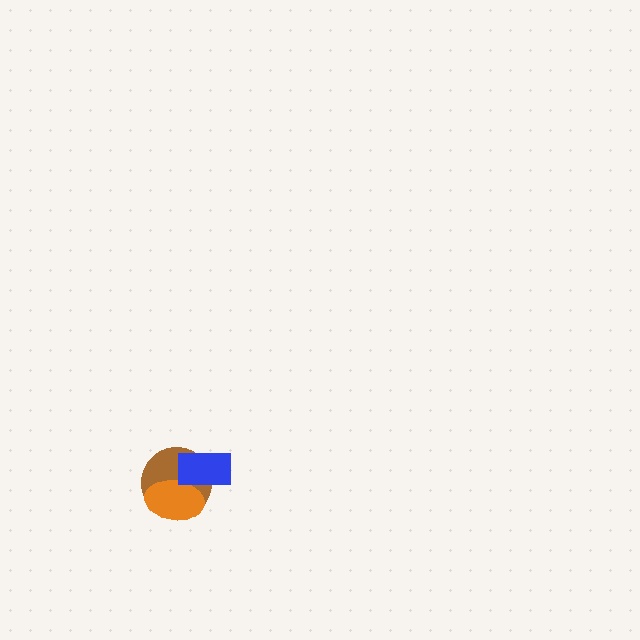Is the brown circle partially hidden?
Yes, it is partially covered by another shape.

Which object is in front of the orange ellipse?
The blue rectangle is in front of the orange ellipse.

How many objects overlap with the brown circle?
2 objects overlap with the brown circle.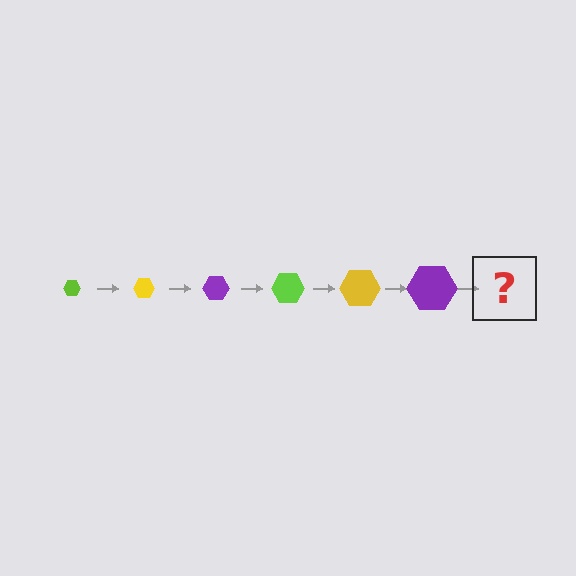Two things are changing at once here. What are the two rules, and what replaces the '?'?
The two rules are that the hexagon grows larger each step and the color cycles through lime, yellow, and purple. The '?' should be a lime hexagon, larger than the previous one.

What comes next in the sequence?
The next element should be a lime hexagon, larger than the previous one.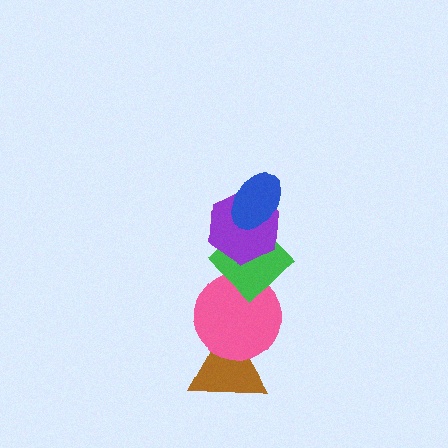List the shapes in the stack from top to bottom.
From top to bottom: the blue ellipse, the purple hexagon, the green diamond, the pink circle, the brown triangle.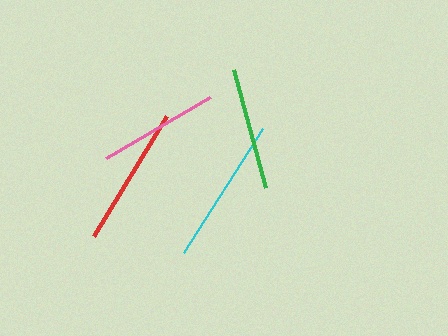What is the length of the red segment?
The red segment is approximately 140 pixels long.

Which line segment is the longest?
The cyan line is the longest at approximately 147 pixels.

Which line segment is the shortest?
The pink line is the shortest at approximately 121 pixels.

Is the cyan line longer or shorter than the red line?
The cyan line is longer than the red line.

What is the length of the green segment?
The green segment is approximately 122 pixels long.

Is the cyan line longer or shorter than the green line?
The cyan line is longer than the green line.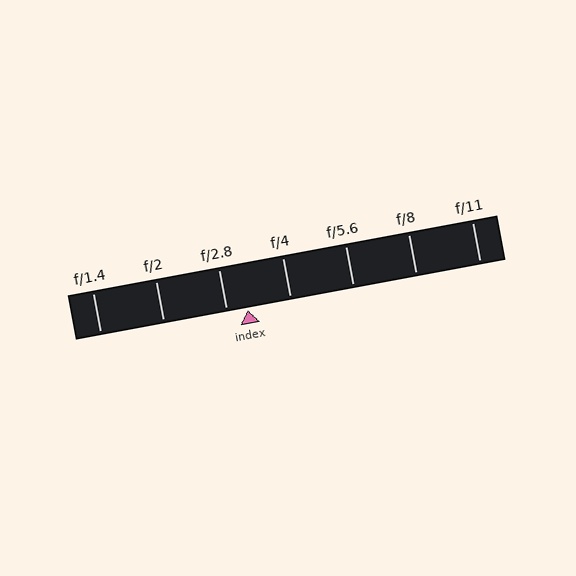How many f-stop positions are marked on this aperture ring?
There are 7 f-stop positions marked.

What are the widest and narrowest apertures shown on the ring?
The widest aperture shown is f/1.4 and the narrowest is f/11.